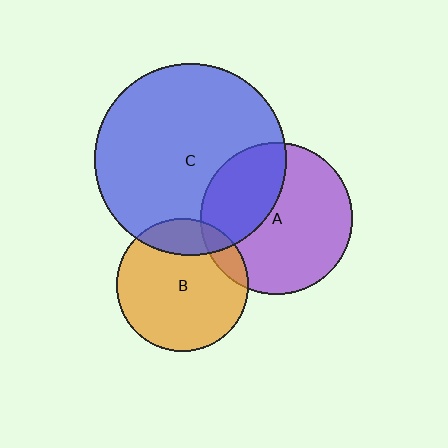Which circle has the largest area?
Circle C (blue).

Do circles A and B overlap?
Yes.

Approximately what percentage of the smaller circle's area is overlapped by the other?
Approximately 10%.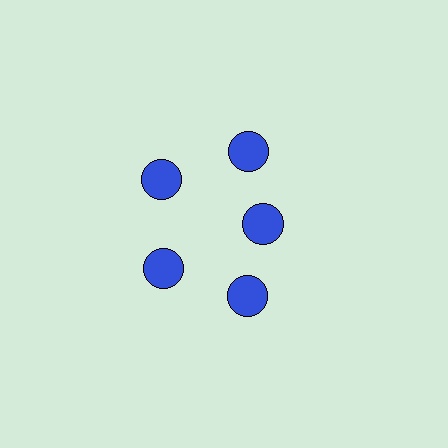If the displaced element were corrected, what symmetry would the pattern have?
It would have 5-fold rotational symmetry — the pattern would map onto itself every 72 degrees.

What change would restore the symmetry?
The symmetry would be restored by moving it outward, back onto the ring so that all 5 circles sit at equal angles and equal distance from the center.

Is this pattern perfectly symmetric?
No. The 5 blue circles are arranged in a ring, but one element near the 3 o'clock position is pulled inward toward the center, breaking the 5-fold rotational symmetry.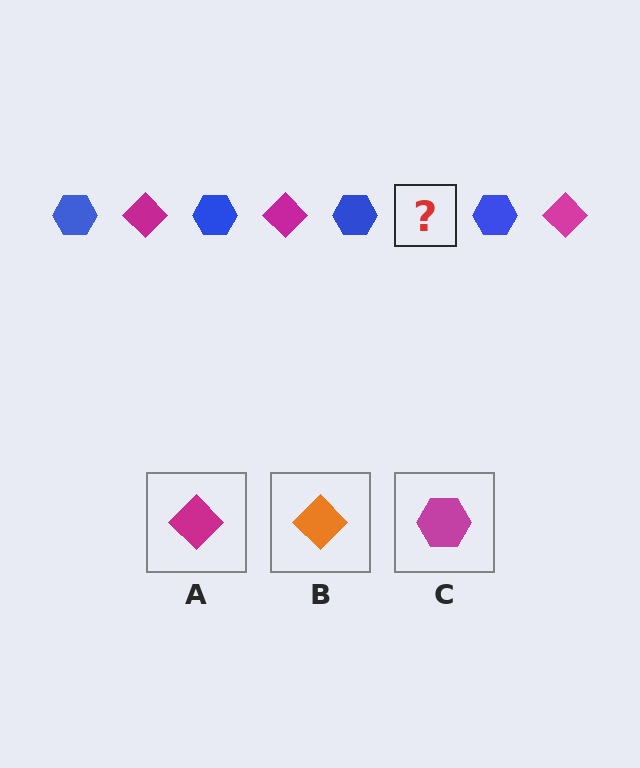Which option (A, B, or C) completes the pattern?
A.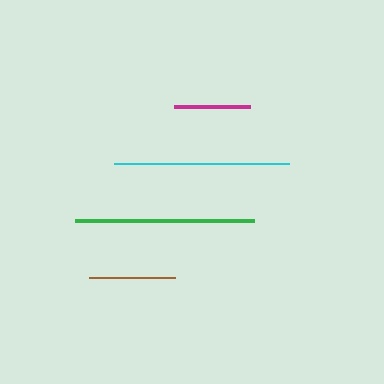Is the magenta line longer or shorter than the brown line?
The brown line is longer than the magenta line.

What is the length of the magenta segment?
The magenta segment is approximately 75 pixels long.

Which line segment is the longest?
The green line is the longest at approximately 179 pixels.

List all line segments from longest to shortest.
From longest to shortest: green, cyan, brown, magenta.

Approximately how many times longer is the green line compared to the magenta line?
The green line is approximately 2.4 times the length of the magenta line.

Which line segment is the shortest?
The magenta line is the shortest at approximately 75 pixels.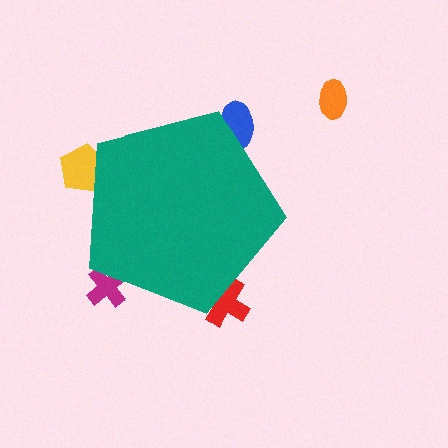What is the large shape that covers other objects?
A teal pentagon.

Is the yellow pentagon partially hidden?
Yes, the yellow pentagon is partially hidden behind the teal pentagon.